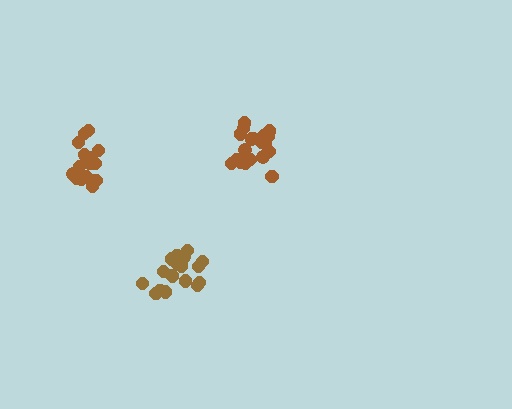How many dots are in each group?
Group 1: 19 dots, Group 2: 18 dots, Group 3: 19 dots (56 total).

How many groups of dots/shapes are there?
There are 3 groups.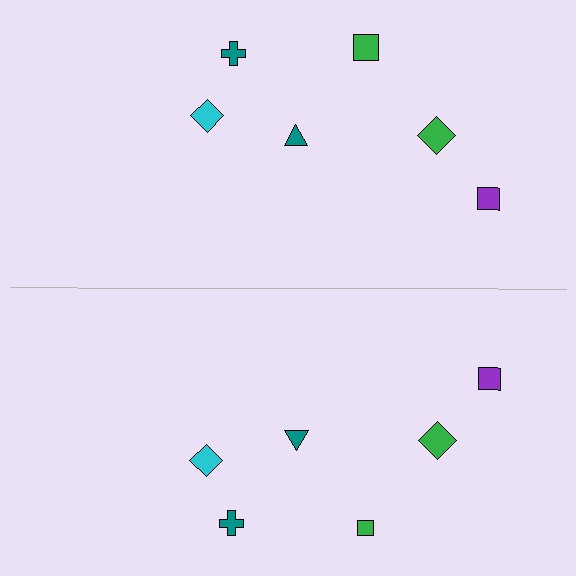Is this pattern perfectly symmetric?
No, the pattern is not perfectly symmetric. The green square on the bottom side has a different size than its mirror counterpart.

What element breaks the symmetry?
The green square on the bottom side has a different size than its mirror counterpart.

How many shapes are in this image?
There are 12 shapes in this image.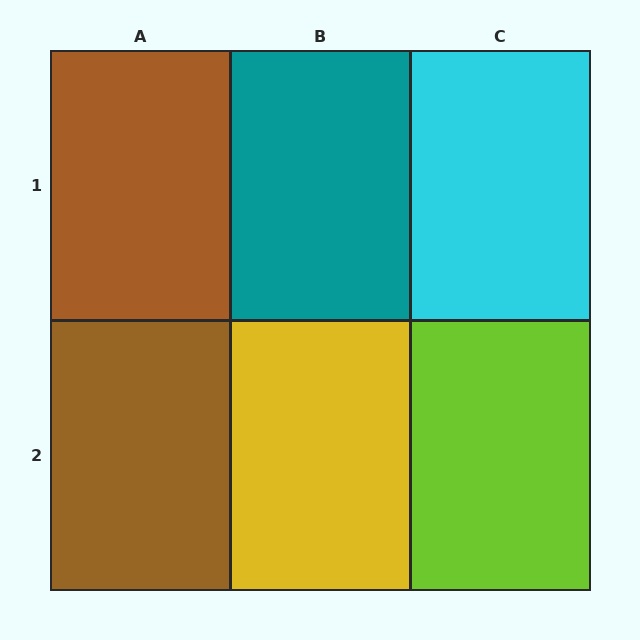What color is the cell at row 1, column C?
Cyan.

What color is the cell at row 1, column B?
Teal.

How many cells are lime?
1 cell is lime.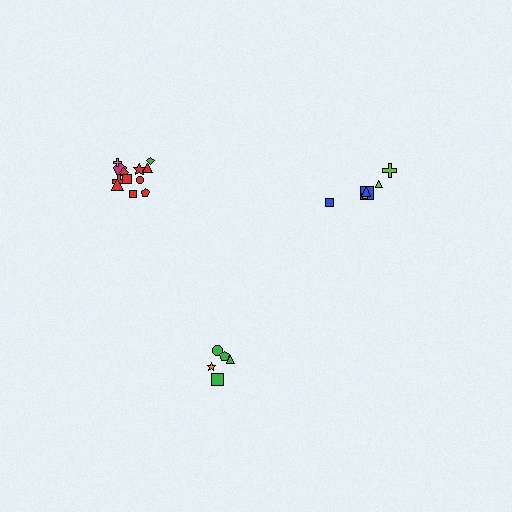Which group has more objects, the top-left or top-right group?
The top-left group.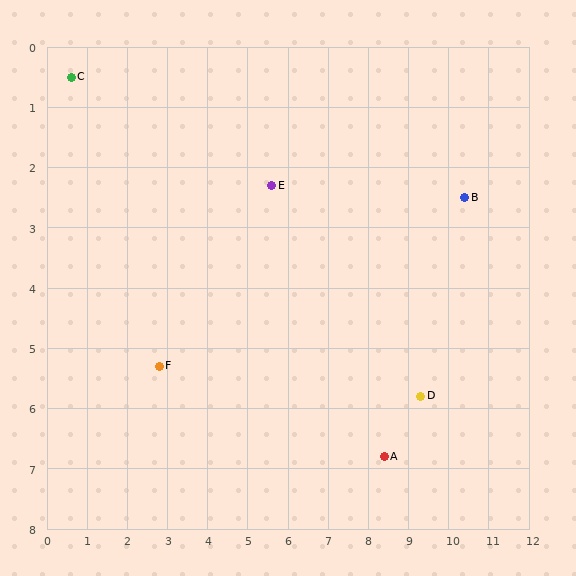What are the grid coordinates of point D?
Point D is at approximately (9.3, 5.8).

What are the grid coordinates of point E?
Point E is at approximately (5.6, 2.3).